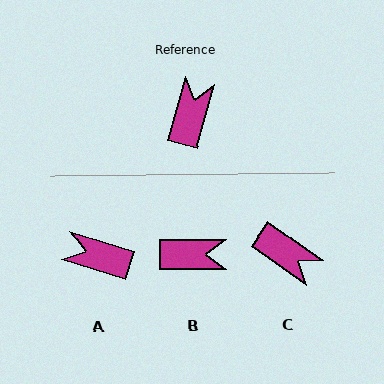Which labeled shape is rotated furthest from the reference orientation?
C, about 110 degrees away.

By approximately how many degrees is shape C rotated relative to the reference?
Approximately 110 degrees clockwise.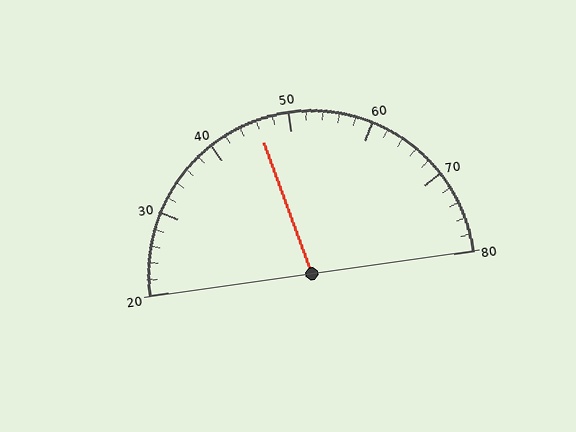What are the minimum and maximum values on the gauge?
The gauge ranges from 20 to 80.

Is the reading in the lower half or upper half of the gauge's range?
The reading is in the lower half of the range (20 to 80).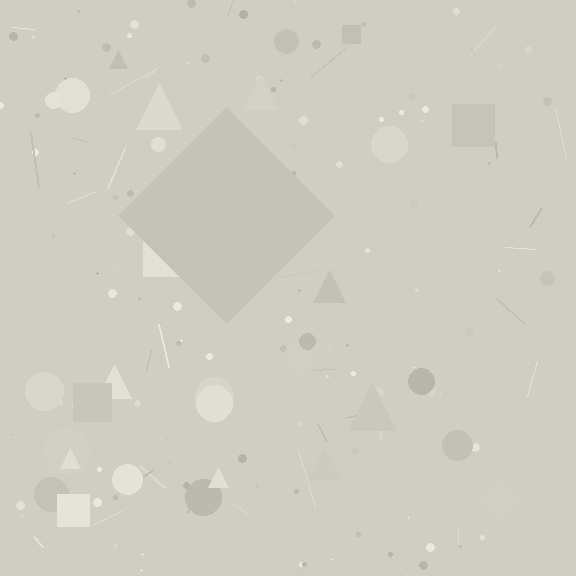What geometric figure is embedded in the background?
A diamond is embedded in the background.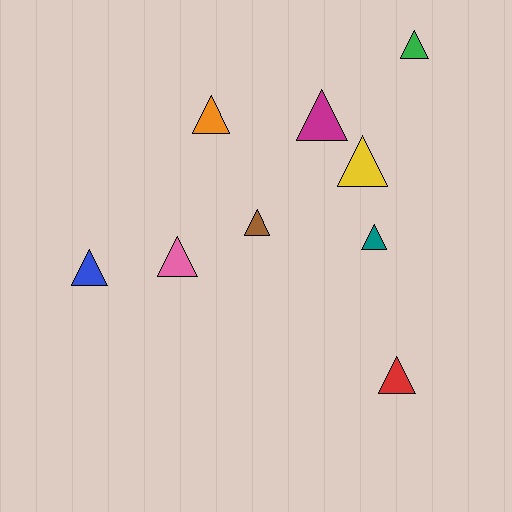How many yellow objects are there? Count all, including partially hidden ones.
There is 1 yellow object.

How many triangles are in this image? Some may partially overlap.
There are 9 triangles.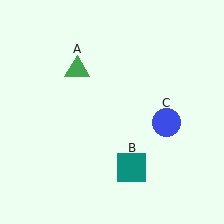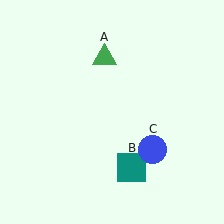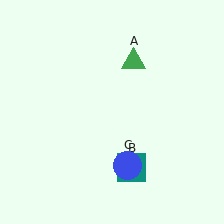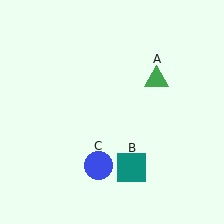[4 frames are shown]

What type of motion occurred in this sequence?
The green triangle (object A), blue circle (object C) rotated clockwise around the center of the scene.